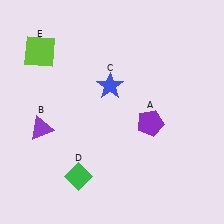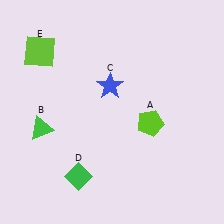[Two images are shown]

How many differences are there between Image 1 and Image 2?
There are 2 differences between the two images.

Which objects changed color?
A changed from purple to lime. B changed from purple to green.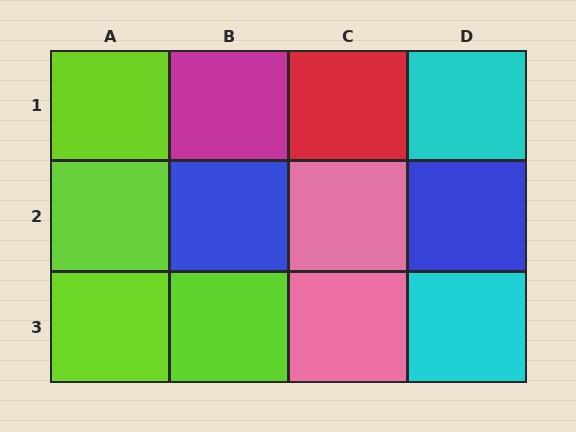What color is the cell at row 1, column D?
Cyan.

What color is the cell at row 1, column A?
Lime.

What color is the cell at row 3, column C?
Pink.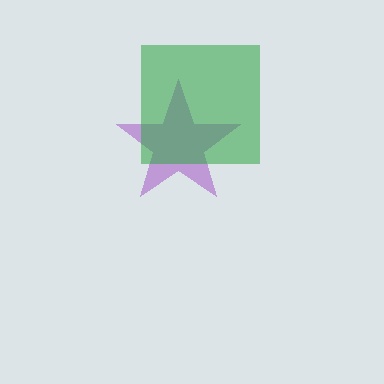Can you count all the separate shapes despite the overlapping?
Yes, there are 2 separate shapes.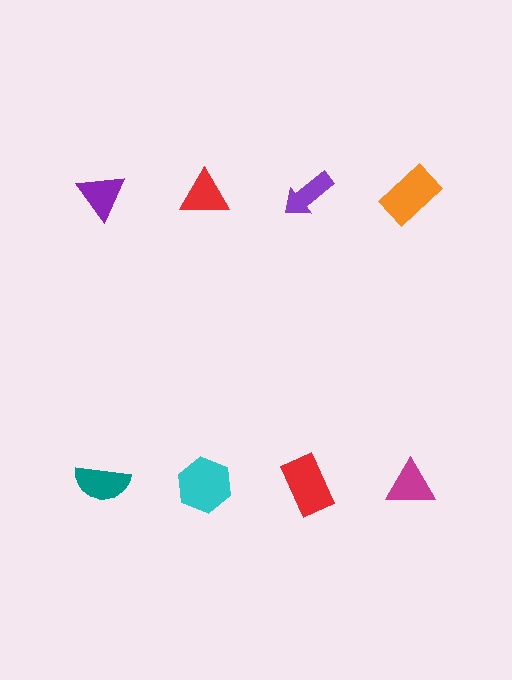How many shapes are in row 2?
4 shapes.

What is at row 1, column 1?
A purple triangle.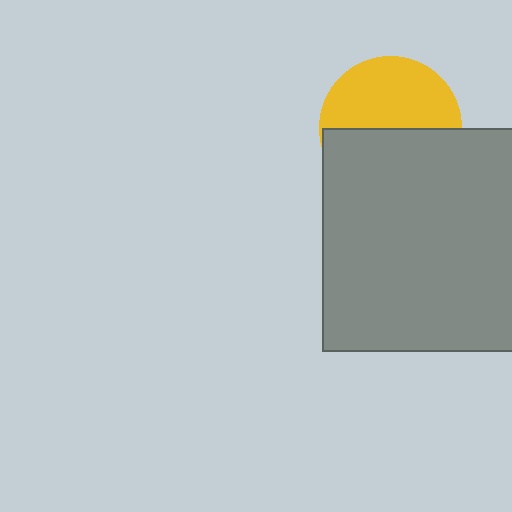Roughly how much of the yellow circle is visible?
About half of it is visible (roughly 50%).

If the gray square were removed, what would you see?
You would see the complete yellow circle.